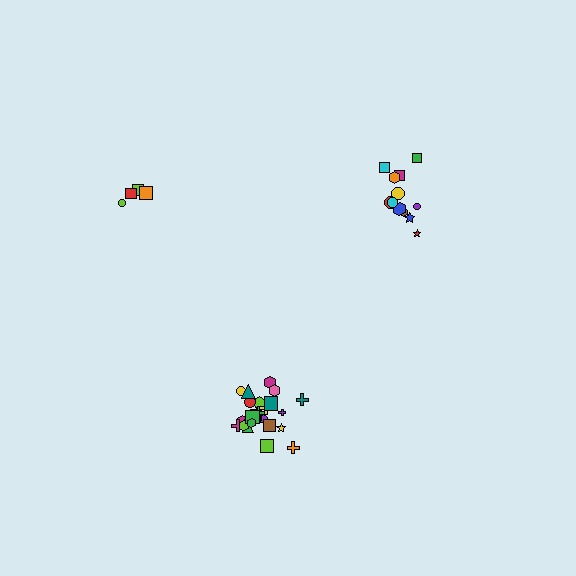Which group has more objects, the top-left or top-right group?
The top-right group.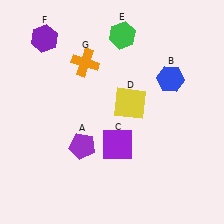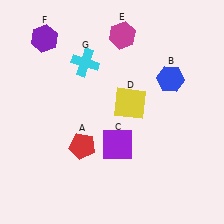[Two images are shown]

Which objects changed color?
A changed from purple to red. E changed from green to magenta. G changed from orange to cyan.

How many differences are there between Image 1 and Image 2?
There are 3 differences between the two images.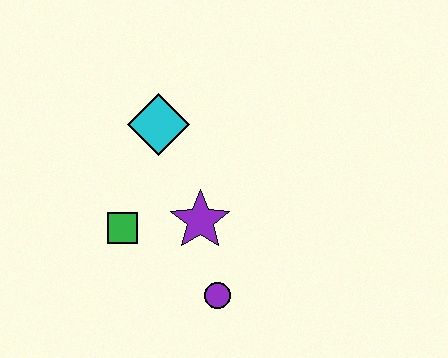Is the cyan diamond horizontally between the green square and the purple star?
Yes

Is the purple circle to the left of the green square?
No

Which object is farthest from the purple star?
The cyan diamond is farthest from the purple star.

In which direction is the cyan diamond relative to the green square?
The cyan diamond is above the green square.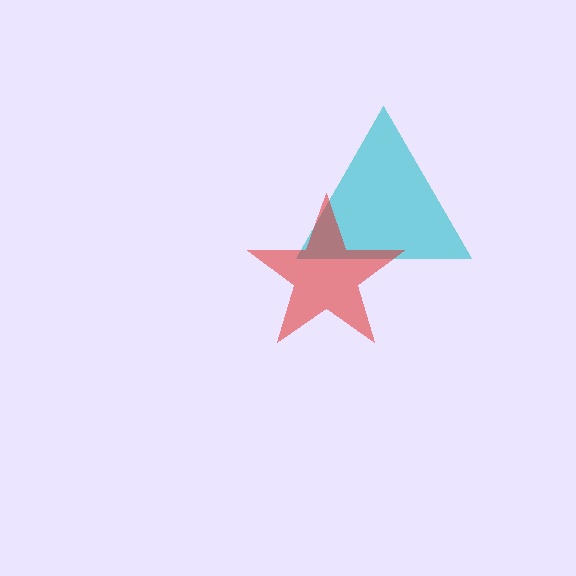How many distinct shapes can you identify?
There are 2 distinct shapes: a cyan triangle, a red star.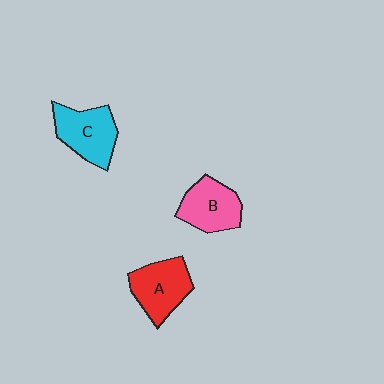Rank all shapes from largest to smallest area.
From largest to smallest: C (cyan), A (red), B (pink).